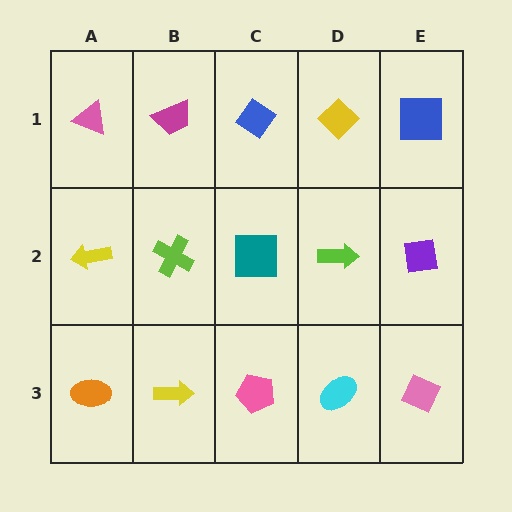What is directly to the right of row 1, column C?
A yellow diamond.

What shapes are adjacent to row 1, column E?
A purple square (row 2, column E), a yellow diamond (row 1, column D).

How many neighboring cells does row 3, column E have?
2.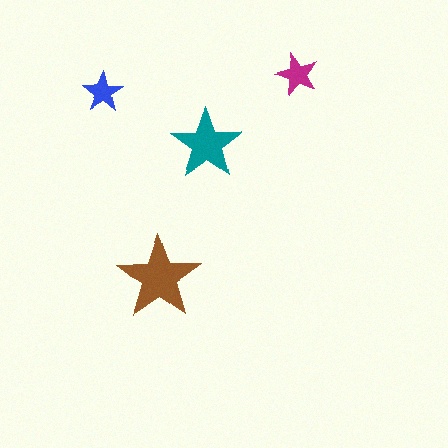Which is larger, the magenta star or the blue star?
The magenta one.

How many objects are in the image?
There are 4 objects in the image.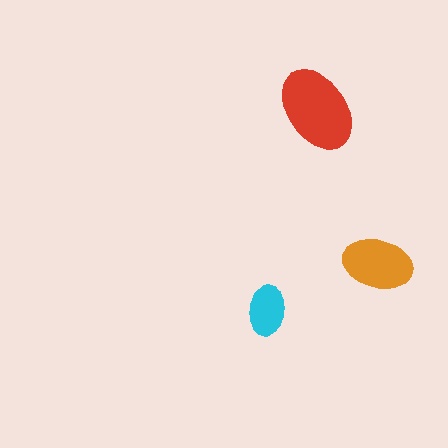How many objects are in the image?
There are 3 objects in the image.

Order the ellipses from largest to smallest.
the red one, the orange one, the cyan one.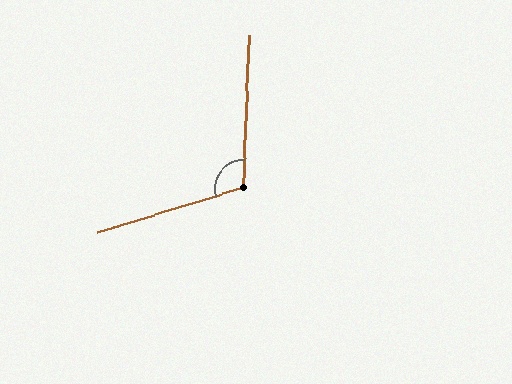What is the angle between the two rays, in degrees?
Approximately 109 degrees.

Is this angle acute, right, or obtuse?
It is obtuse.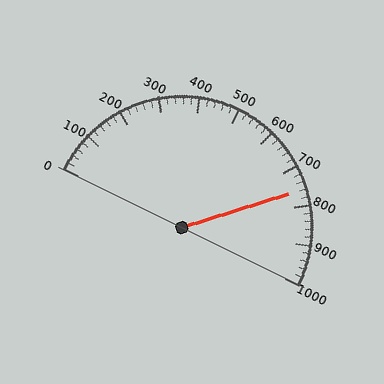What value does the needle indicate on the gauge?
The needle indicates approximately 760.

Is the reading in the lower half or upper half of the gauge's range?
The reading is in the upper half of the range (0 to 1000).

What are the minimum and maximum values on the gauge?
The gauge ranges from 0 to 1000.